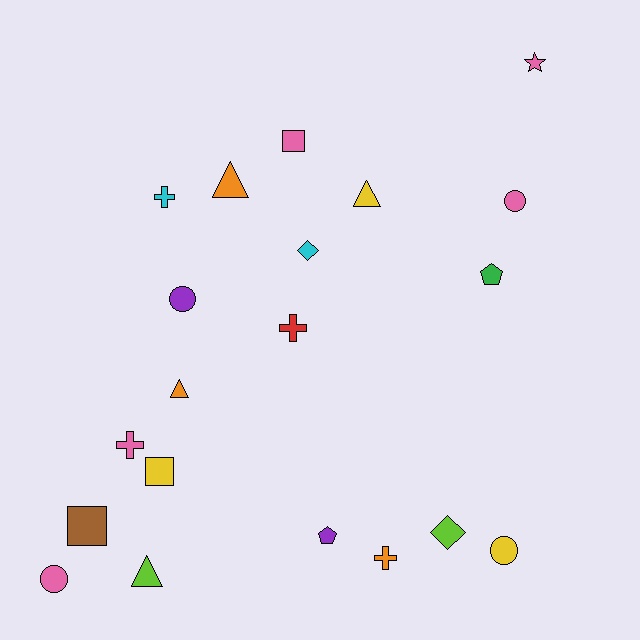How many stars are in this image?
There is 1 star.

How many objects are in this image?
There are 20 objects.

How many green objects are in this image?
There is 1 green object.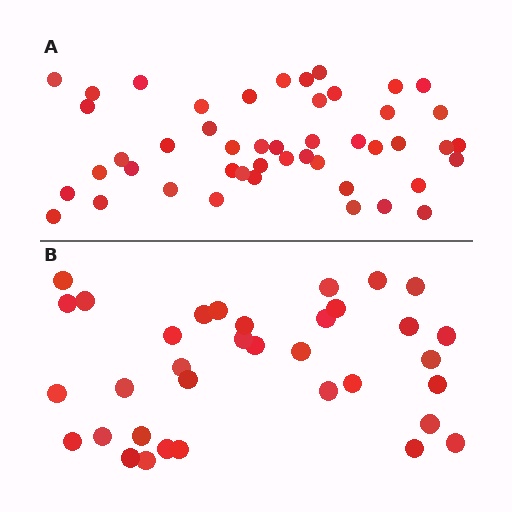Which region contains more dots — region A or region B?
Region A (the top region) has more dots.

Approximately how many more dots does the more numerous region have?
Region A has roughly 12 or so more dots than region B.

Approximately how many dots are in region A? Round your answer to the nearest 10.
About 50 dots. (The exact count is 47, which rounds to 50.)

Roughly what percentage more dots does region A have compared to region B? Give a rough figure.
About 35% more.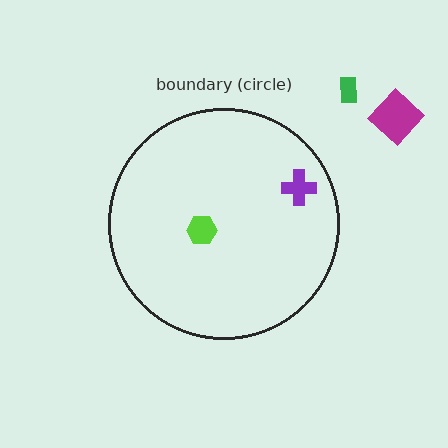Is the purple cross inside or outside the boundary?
Inside.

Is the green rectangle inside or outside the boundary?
Outside.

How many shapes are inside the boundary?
2 inside, 2 outside.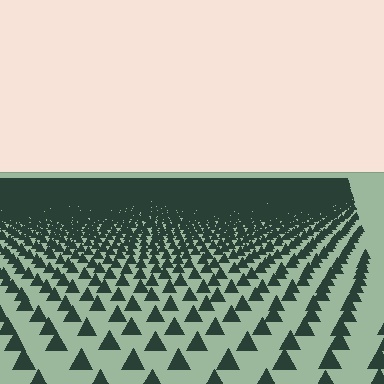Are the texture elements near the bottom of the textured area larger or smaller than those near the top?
Larger. Near the bottom, elements are closer to the viewer and appear at a bigger on-screen size.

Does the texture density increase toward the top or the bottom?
Density increases toward the top.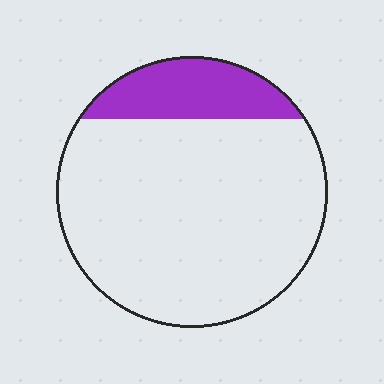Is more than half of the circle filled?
No.